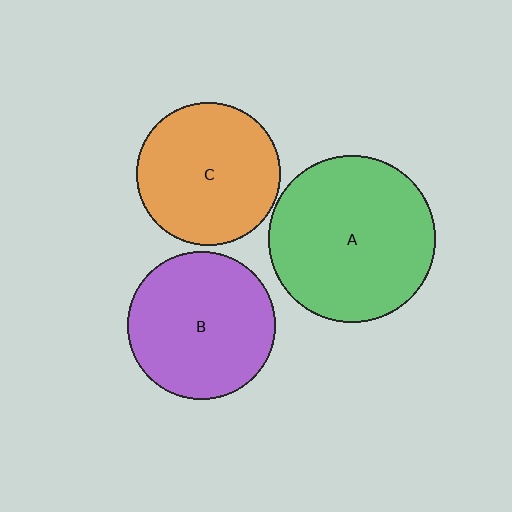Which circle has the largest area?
Circle A (green).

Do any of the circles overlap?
No, none of the circles overlap.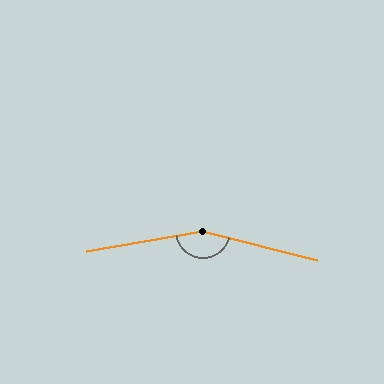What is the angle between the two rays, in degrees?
Approximately 156 degrees.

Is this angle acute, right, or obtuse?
It is obtuse.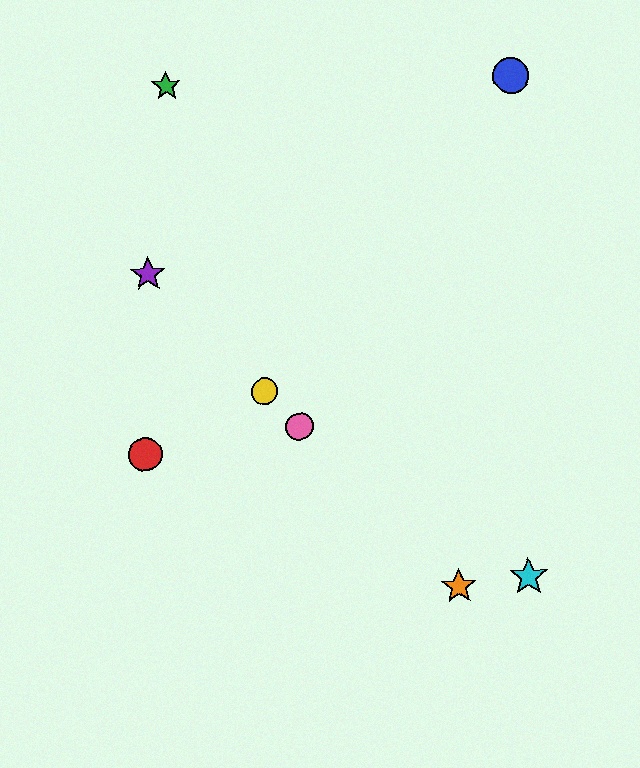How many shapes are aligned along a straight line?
4 shapes (the yellow circle, the purple star, the orange star, the pink circle) are aligned along a straight line.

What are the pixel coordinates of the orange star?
The orange star is at (459, 586).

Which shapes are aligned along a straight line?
The yellow circle, the purple star, the orange star, the pink circle are aligned along a straight line.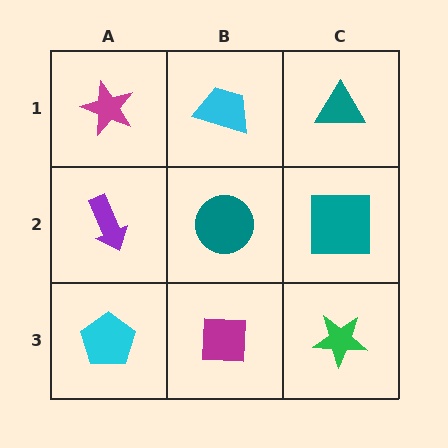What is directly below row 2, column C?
A green star.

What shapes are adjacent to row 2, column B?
A cyan trapezoid (row 1, column B), a magenta square (row 3, column B), a purple arrow (row 2, column A), a teal square (row 2, column C).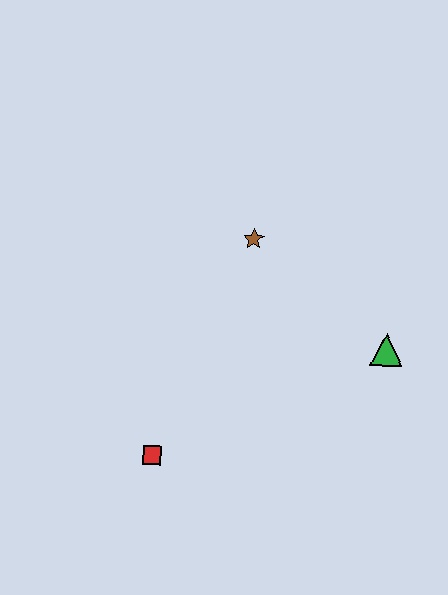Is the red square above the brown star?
No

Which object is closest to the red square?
The brown star is closest to the red square.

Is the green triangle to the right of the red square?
Yes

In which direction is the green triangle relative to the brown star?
The green triangle is to the right of the brown star.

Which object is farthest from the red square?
The green triangle is farthest from the red square.